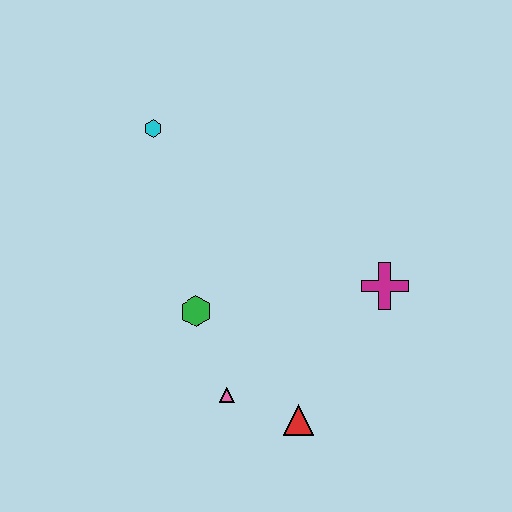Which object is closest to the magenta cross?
The red triangle is closest to the magenta cross.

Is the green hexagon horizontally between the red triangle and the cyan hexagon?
Yes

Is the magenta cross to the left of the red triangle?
No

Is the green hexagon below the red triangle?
No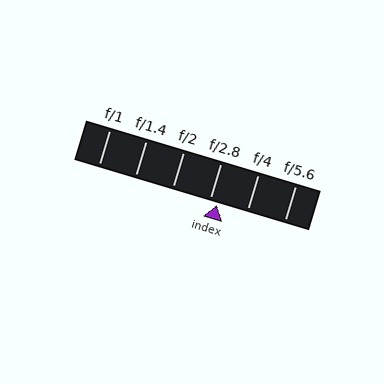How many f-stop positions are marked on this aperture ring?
There are 6 f-stop positions marked.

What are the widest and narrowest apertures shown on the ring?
The widest aperture shown is f/1 and the narrowest is f/5.6.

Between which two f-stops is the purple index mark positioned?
The index mark is between f/2.8 and f/4.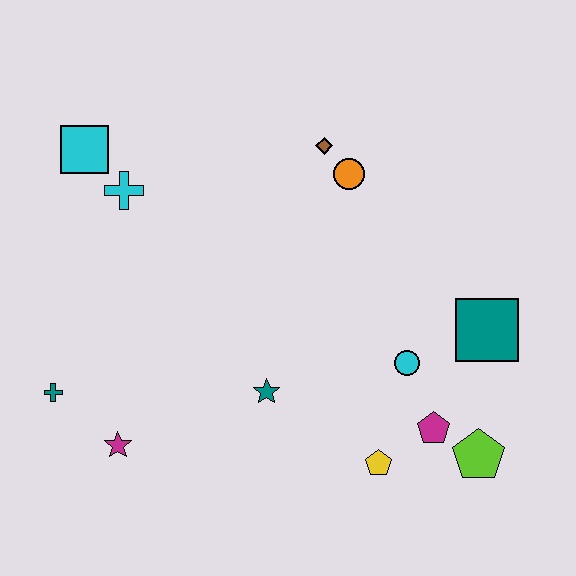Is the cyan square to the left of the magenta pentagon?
Yes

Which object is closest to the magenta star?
The teal cross is closest to the magenta star.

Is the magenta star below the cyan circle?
Yes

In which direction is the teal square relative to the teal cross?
The teal square is to the right of the teal cross.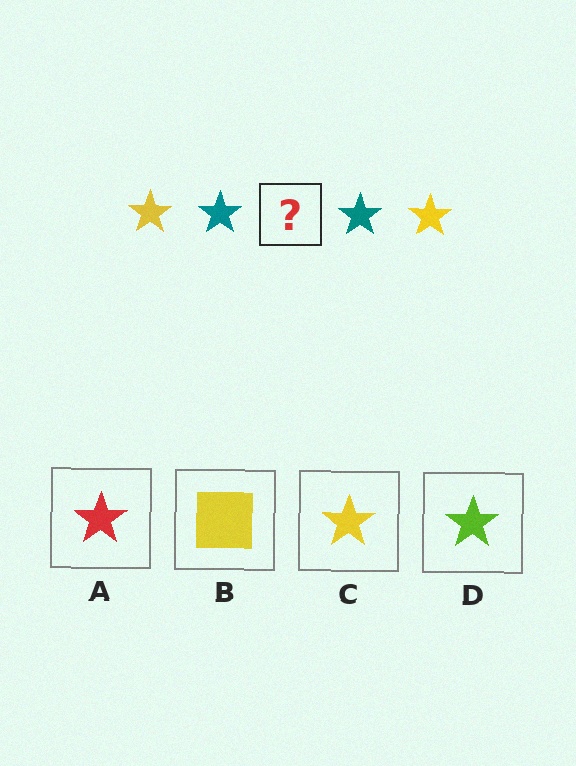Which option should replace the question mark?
Option C.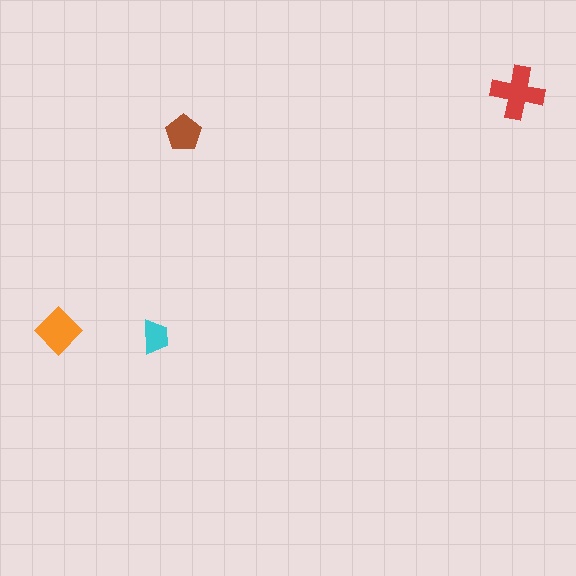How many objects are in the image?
There are 4 objects in the image.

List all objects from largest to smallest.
The red cross, the orange diamond, the brown pentagon, the cyan trapezoid.